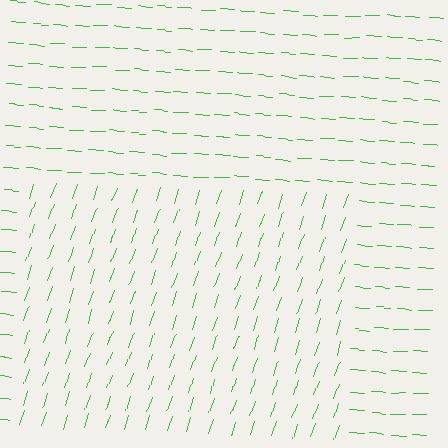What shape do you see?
I see a rectangle.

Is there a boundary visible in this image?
Yes, there is a texture boundary formed by a change in line orientation.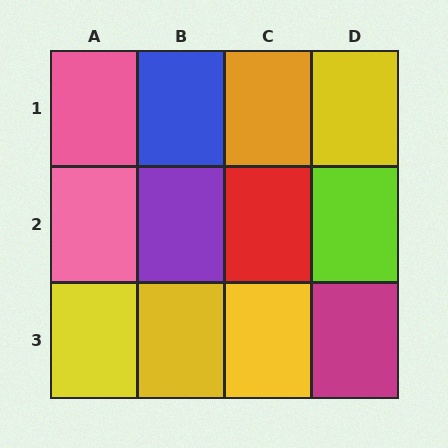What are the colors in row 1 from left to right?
Pink, blue, orange, yellow.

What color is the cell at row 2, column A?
Pink.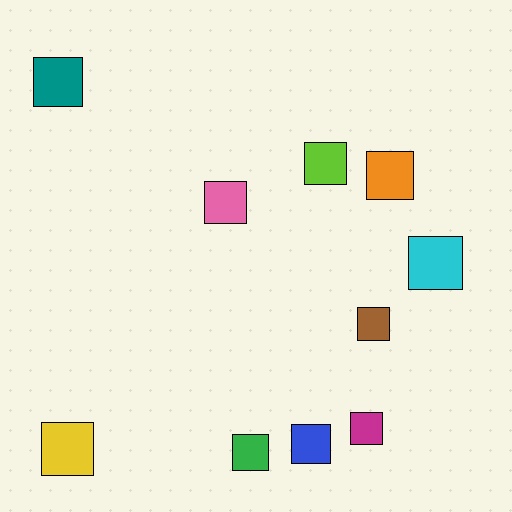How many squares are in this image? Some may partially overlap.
There are 10 squares.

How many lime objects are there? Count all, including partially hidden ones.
There is 1 lime object.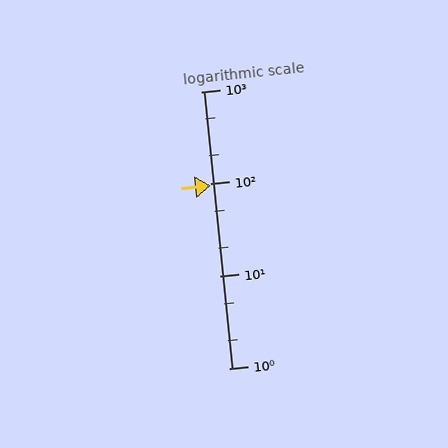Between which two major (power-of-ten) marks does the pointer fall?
The pointer is between 10 and 100.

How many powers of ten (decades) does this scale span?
The scale spans 3 decades, from 1 to 1000.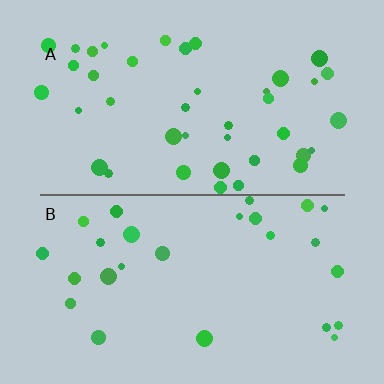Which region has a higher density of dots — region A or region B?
A (the top).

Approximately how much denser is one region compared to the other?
Approximately 1.6× — region A over region B.